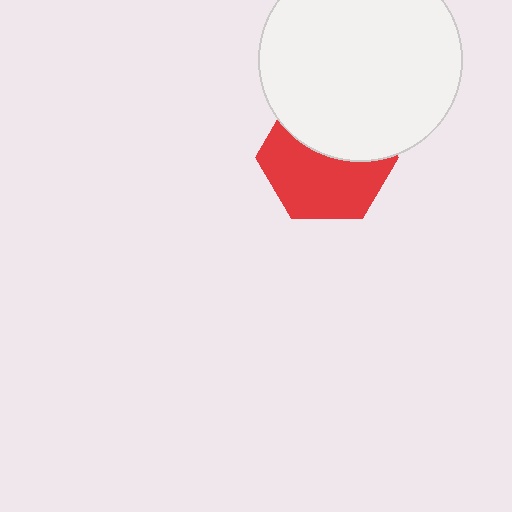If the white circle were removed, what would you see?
You would see the complete red hexagon.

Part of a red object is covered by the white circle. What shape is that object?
It is a hexagon.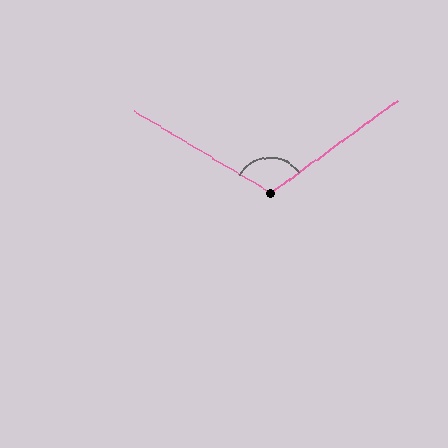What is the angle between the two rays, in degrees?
Approximately 113 degrees.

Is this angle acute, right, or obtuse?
It is obtuse.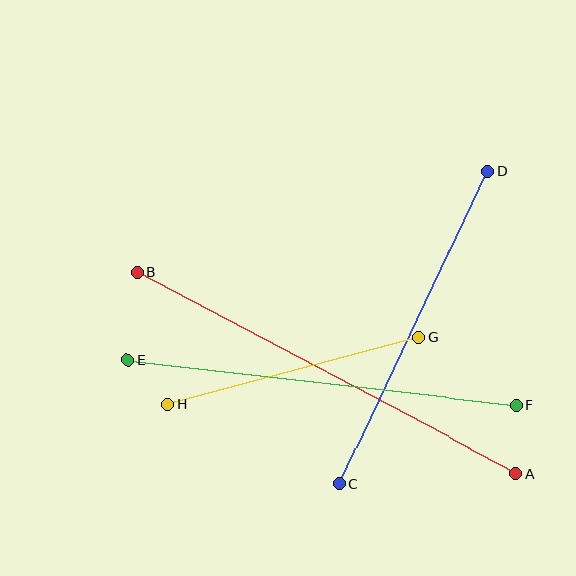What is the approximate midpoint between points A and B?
The midpoint is at approximately (327, 373) pixels.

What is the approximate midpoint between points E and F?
The midpoint is at approximately (322, 382) pixels.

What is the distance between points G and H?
The distance is approximately 260 pixels.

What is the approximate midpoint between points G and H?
The midpoint is at approximately (293, 371) pixels.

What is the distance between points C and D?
The distance is approximately 346 pixels.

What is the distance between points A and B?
The distance is approximately 429 pixels.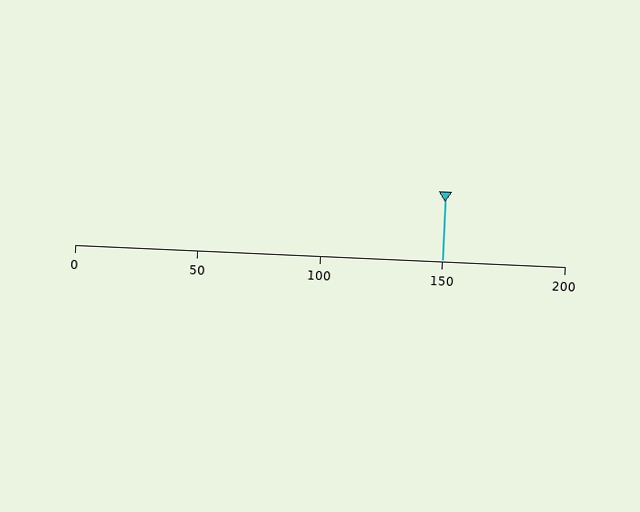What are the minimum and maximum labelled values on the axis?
The axis runs from 0 to 200.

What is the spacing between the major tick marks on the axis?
The major ticks are spaced 50 apart.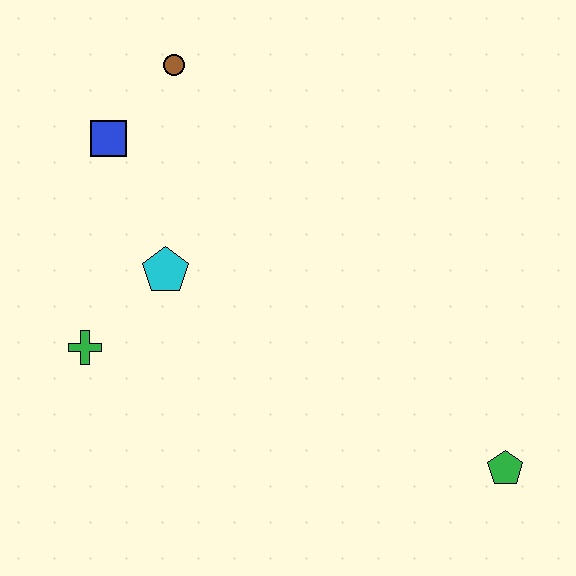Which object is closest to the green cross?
The cyan pentagon is closest to the green cross.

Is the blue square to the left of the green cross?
No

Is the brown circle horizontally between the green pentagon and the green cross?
Yes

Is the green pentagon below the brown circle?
Yes